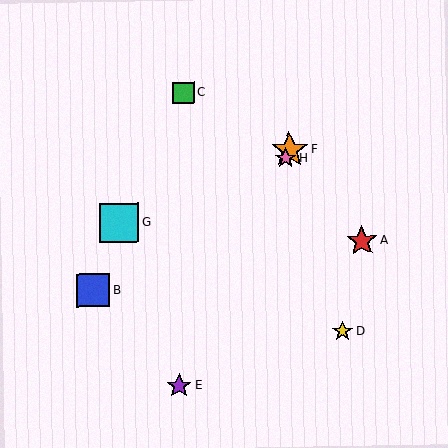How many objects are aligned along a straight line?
3 objects (E, F, H) are aligned along a straight line.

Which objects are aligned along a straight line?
Objects E, F, H are aligned along a straight line.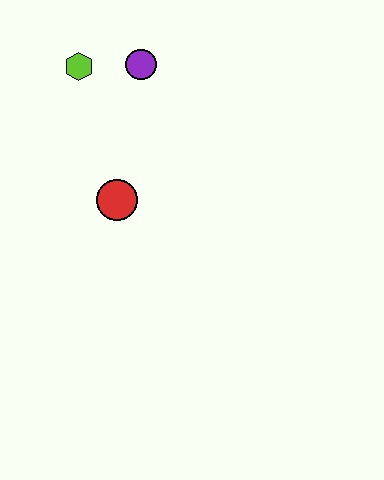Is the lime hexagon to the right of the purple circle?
No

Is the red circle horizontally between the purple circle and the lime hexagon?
Yes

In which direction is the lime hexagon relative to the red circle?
The lime hexagon is above the red circle.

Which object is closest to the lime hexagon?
The purple circle is closest to the lime hexagon.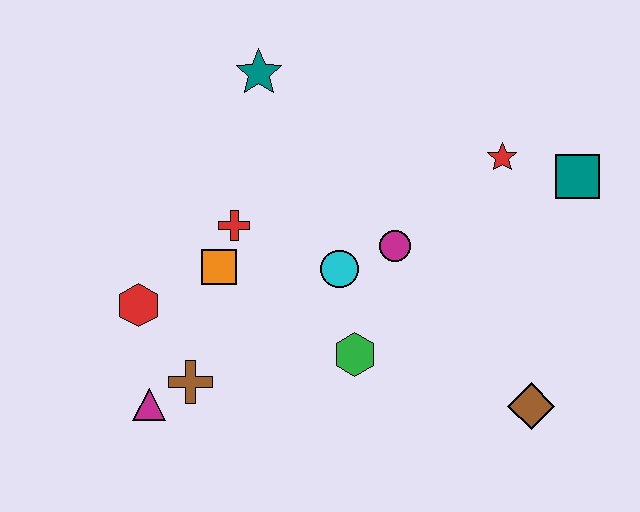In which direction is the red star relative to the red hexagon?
The red star is to the right of the red hexagon.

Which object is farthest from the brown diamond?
The teal star is farthest from the brown diamond.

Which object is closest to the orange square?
The red cross is closest to the orange square.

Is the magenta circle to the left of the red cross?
No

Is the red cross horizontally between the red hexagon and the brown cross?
No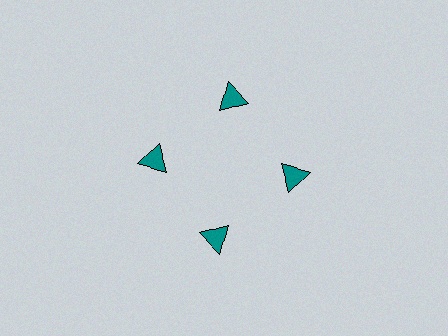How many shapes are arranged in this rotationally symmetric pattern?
There are 4 shapes, arranged in 4 groups of 1.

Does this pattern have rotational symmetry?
Yes, this pattern has 4-fold rotational symmetry. It looks the same after rotating 90 degrees around the center.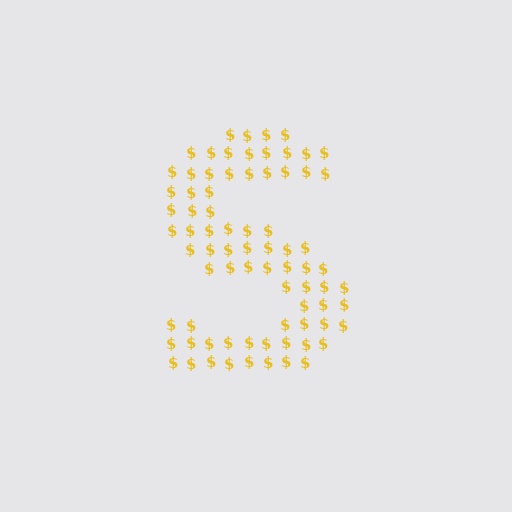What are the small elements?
The small elements are dollar signs.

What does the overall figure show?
The overall figure shows the letter S.